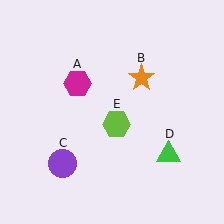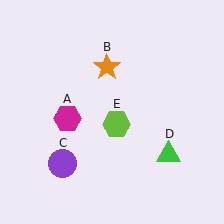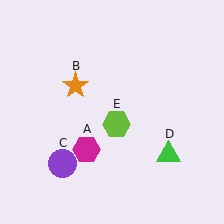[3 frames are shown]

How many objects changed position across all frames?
2 objects changed position: magenta hexagon (object A), orange star (object B).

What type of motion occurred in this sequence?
The magenta hexagon (object A), orange star (object B) rotated counterclockwise around the center of the scene.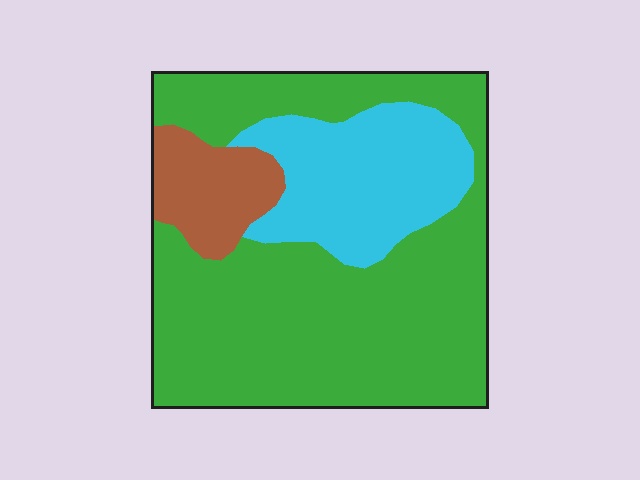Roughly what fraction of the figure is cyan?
Cyan takes up about one quarter (1/4) of the figure.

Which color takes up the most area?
Green, at roughly 65%.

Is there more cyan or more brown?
Cyan.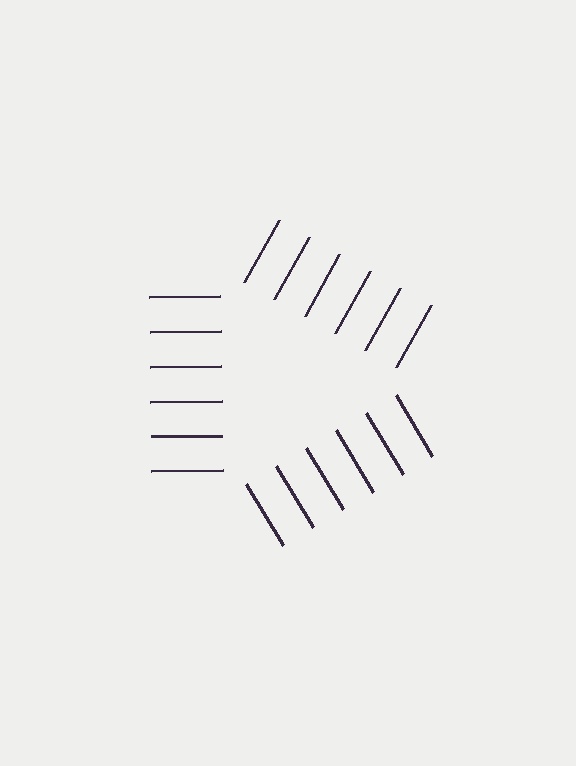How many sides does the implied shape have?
3 sides — the line-ends trace a triangle.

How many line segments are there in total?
18 — 6 along each of the 3 edges.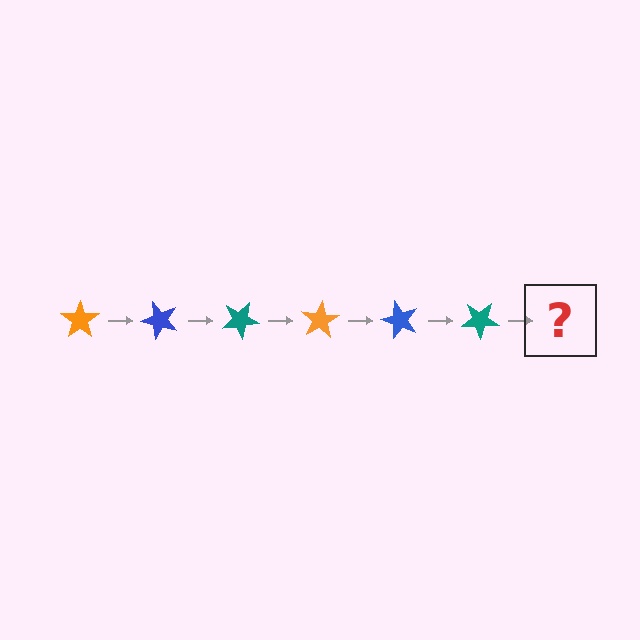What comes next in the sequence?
The next element should be an orange star, rotated 300 degrees from the start.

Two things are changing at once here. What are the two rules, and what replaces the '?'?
The two rules are that it rotates 50 degrees each step and the color cycles through orange, blue, and teal. The '?' should be an orange star, rotated 300 degrees from the start.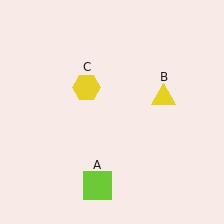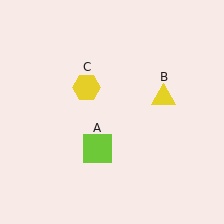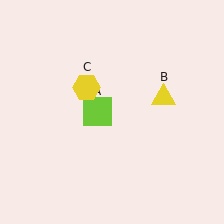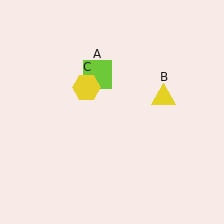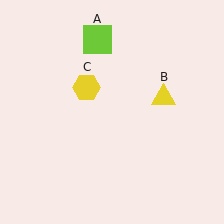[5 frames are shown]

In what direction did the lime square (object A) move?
The lime square (object A) moved up.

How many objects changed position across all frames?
1 object changed position: lime square (object A).